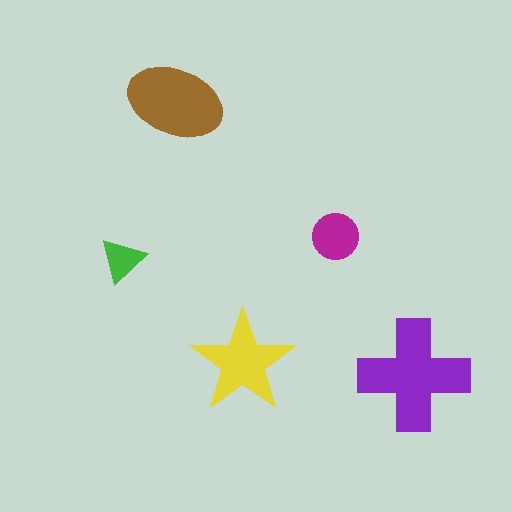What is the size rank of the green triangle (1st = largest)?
5th.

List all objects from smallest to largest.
The green triangle, the magenta circle, the yellow star, the brown ellipse, the purple cross.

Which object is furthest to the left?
The green triangle is leftmost.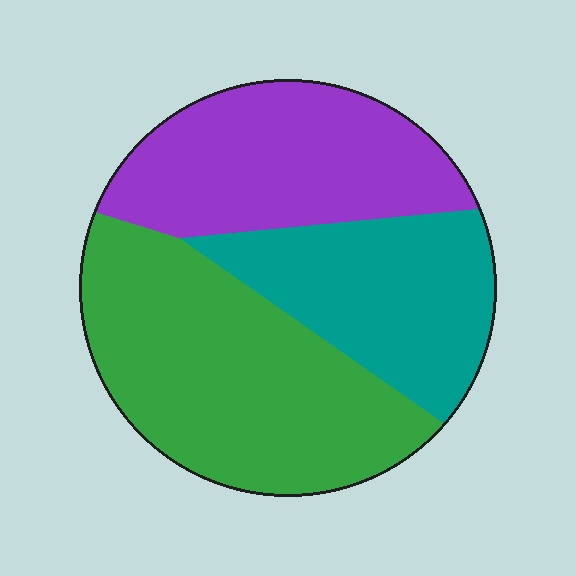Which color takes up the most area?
Green, at roughly 45%.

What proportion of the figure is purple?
Purple covers about 30% of the figure.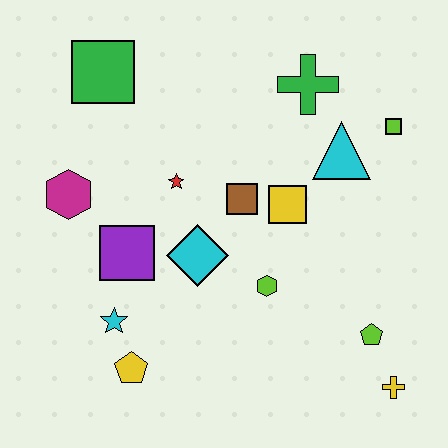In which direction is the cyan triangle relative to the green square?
The cyan triangle is to the right of the green square.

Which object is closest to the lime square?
The cyan triangle is closest to the lime square.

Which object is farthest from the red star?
The yellow cross is farthest from the red star.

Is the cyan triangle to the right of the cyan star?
Yes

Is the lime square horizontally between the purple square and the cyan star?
No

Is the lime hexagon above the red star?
No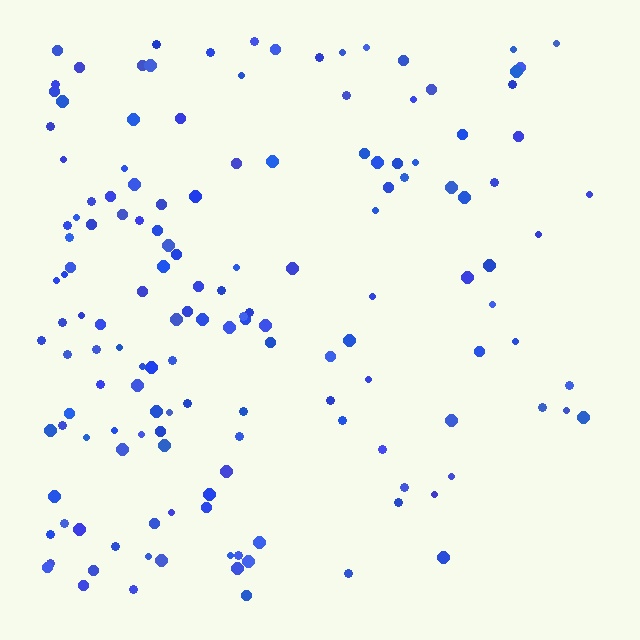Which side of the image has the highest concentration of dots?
The left.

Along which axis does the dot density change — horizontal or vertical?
Horizontal.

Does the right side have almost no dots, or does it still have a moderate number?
Still a moderate number, just noticeably fewer than the left.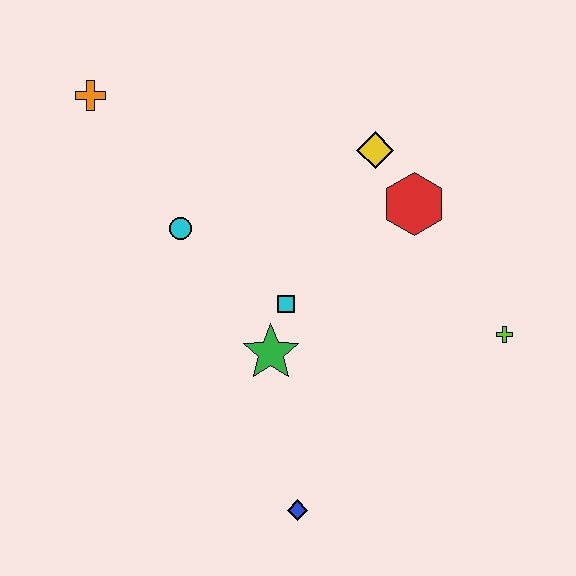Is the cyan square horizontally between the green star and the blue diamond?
Yes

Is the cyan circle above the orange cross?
No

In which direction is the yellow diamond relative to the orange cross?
The yellow diamond is to the right of the orange cross.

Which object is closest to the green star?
The cyan square is closest to the green star.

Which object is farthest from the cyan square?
The orange cross is farthest from the cyan square.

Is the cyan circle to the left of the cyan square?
Yes